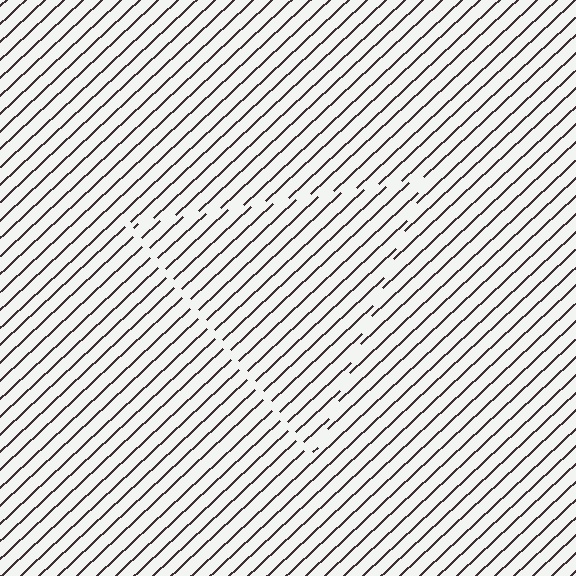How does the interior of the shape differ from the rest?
The interior of the shape contains the same grating, shifted by half a period — the contour is defined by the phase discontinuity where line-ends from the inner and outer gratings abut.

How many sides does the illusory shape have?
3 sides — the line-ends trace a triangle.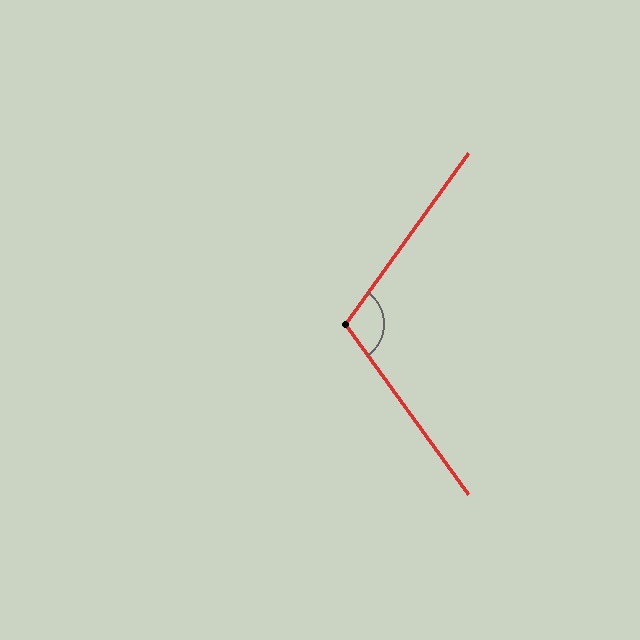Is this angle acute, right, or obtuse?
It is obtuse.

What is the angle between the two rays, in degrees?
Approximately 108 degrees.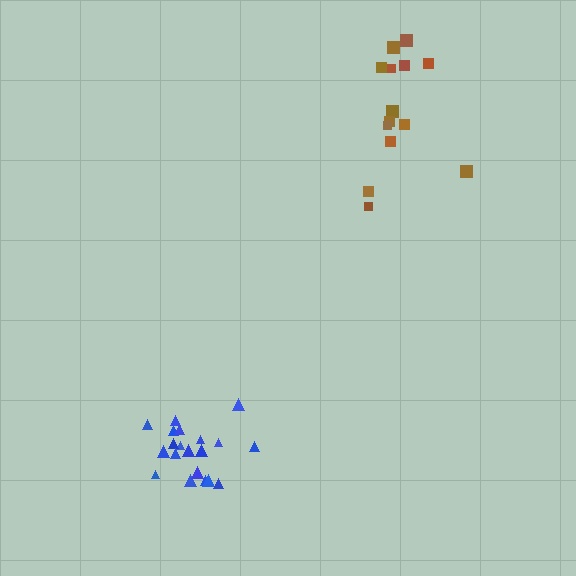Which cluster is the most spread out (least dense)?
Brown.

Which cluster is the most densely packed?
Blue.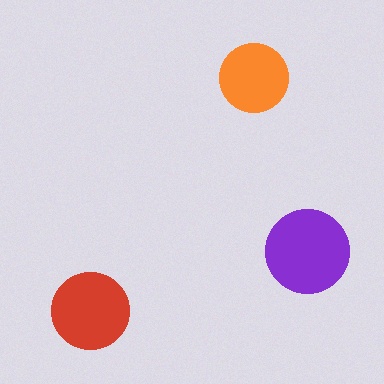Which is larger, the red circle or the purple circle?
The purple one.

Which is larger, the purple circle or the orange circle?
The purple one.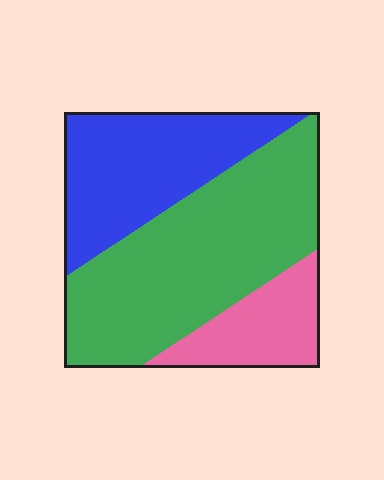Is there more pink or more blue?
Blue.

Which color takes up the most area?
Green, at roughly 50%.